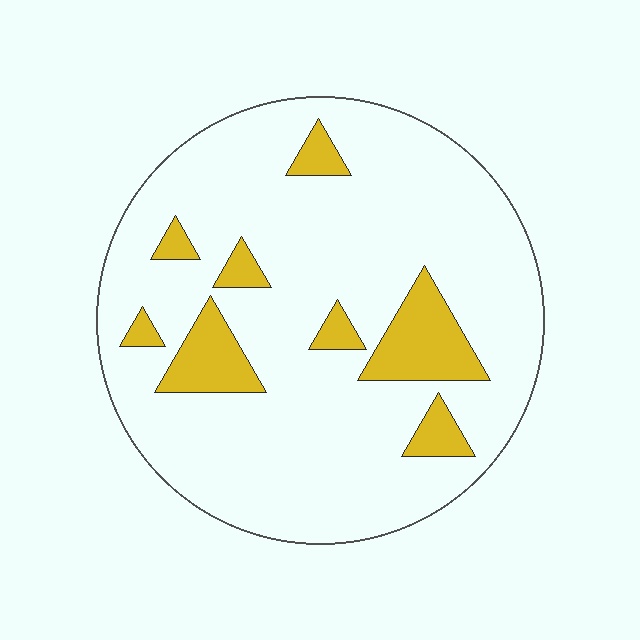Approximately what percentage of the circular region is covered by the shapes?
Approximately 15%.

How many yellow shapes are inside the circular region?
8.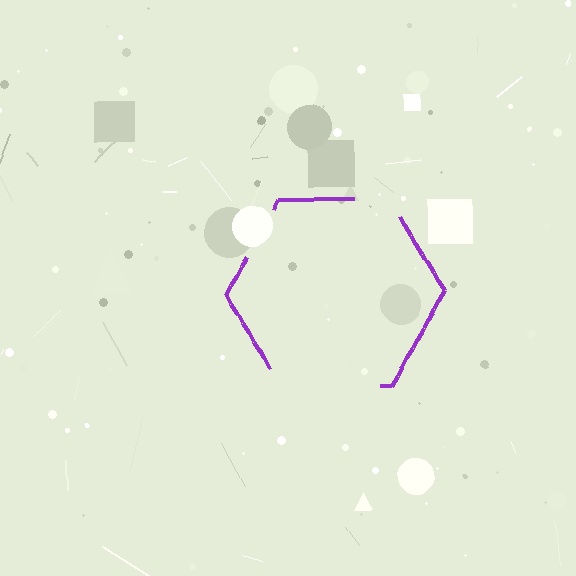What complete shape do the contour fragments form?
The contour fragments form a hexagon.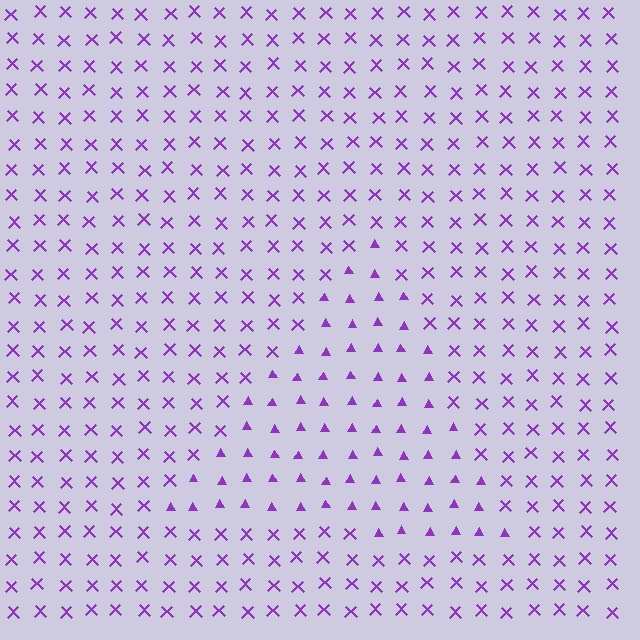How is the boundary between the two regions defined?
The boundary is defined by a change in element shape: triangles inside vs. X marks outside. All elements share the same color and spacing.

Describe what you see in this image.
The image is filled with small purple elements arranged in a uniform grid. A triangle-shaped region contains triangles, while the surrounding area contains X marks. The boundary is defined purely by the change in element shape.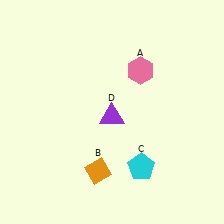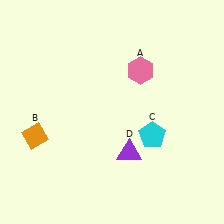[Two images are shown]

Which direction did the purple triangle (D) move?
The purple triangle (D) moved down.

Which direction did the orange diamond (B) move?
The orange diamond (B) moved left.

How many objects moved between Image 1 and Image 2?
3 objects moved between the two images.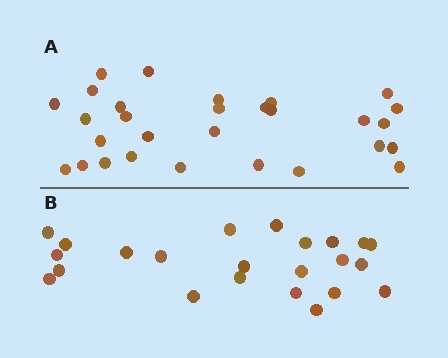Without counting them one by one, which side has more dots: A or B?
Region A (the top region) has more dots.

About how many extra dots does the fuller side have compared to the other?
Region A has about 6 more dots than region B.